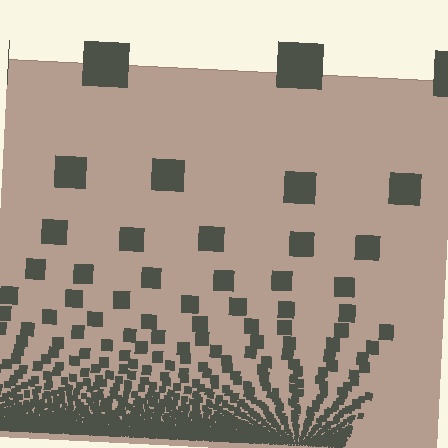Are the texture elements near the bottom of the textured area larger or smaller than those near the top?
Smaller. The gradient is inverted — elements near the bottom are smaller and denser.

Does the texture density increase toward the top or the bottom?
Density increases toward the bottom.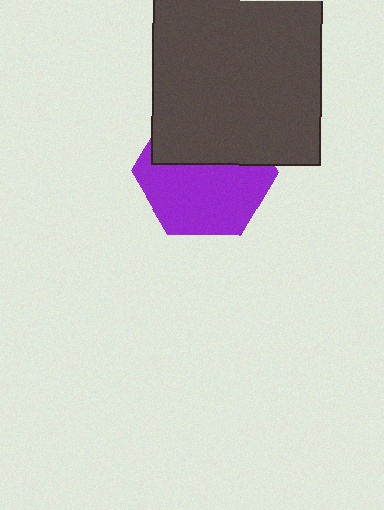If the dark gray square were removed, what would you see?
You would see the complete purple hexagon.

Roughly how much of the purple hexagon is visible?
About half of it is visible (roughly 58%).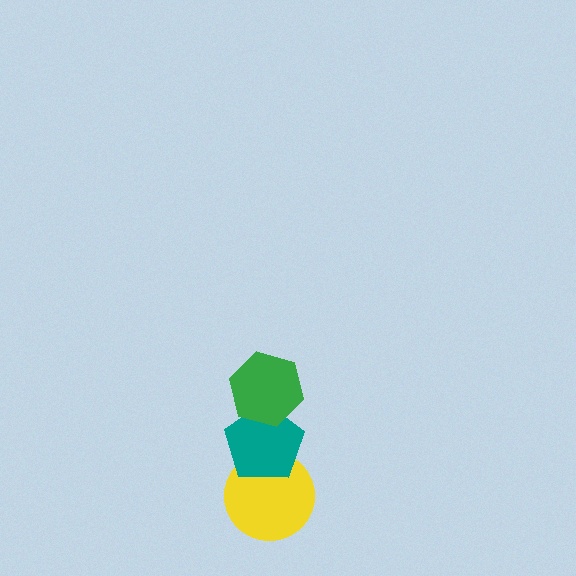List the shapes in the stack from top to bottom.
From top to bottom: the green hexagon, the teal pentagon, the yellow circle.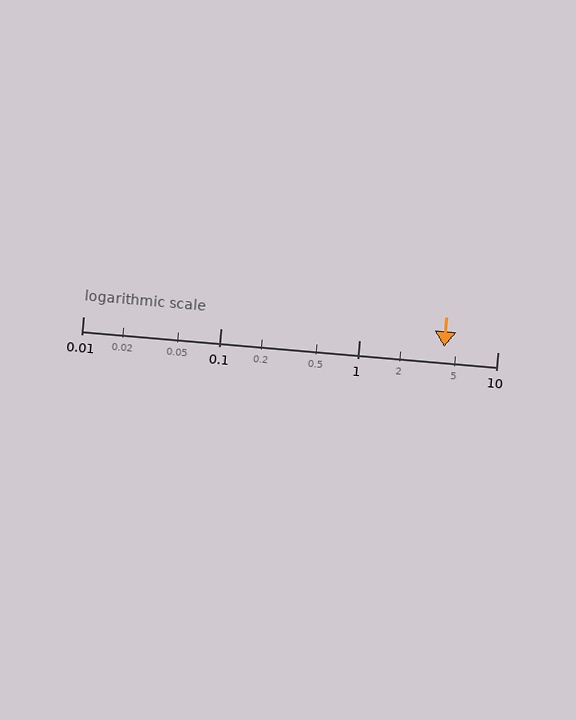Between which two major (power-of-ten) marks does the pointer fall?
The pointer is between 1 and 10.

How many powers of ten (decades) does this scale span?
The scale spans 3 decades, from 0.01 to 10.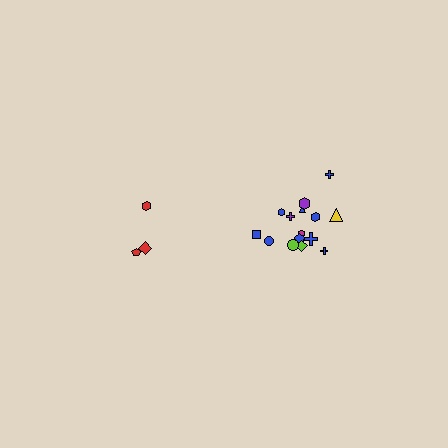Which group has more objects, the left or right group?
The right group.